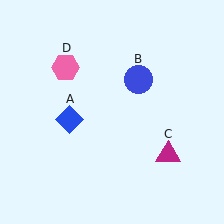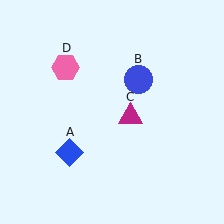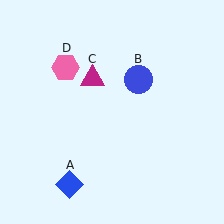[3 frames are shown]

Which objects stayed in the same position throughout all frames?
Blue circle (object B) and pink hexagon (object D) remained stationary.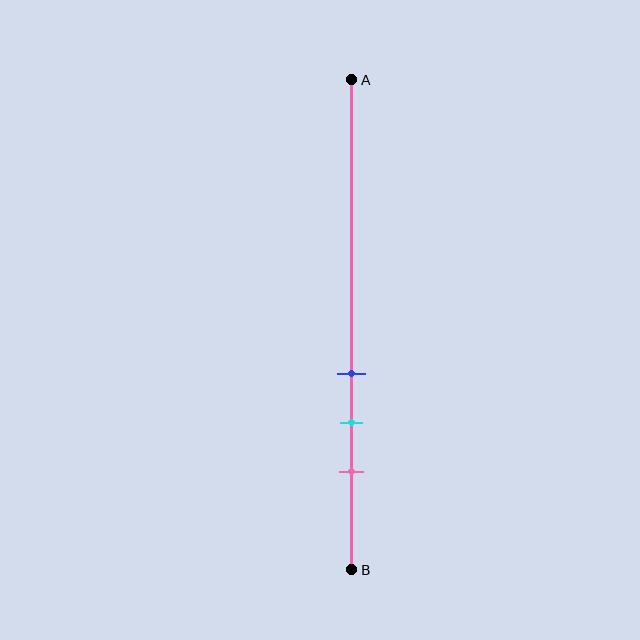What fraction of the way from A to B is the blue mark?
The blue mark is approximately 60% (0.6) of the way from A to B.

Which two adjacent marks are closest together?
The blue and cyan marks are the closest adjacent pair.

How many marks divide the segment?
There are 3 marks dividing the segment.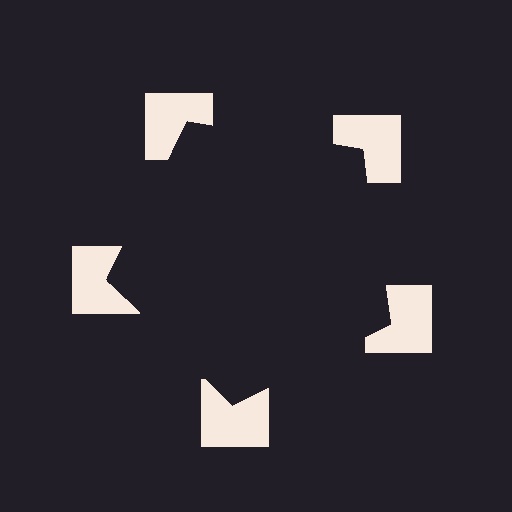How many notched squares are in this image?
There are 5 — one at each vertex of the illusory pentagon.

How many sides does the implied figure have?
5 sides.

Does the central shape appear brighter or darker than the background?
It typically appears slightly darker than the background, even though no actual brightness change is drawn.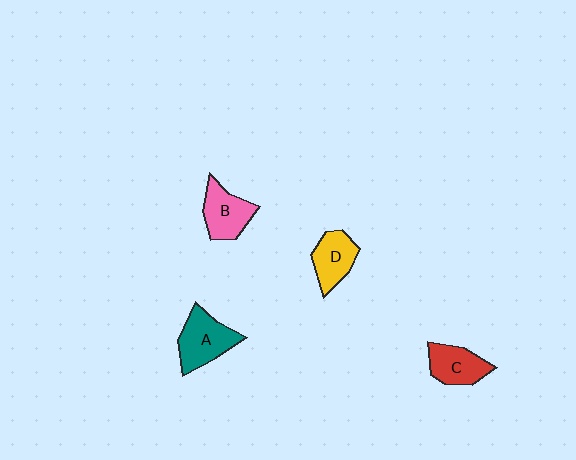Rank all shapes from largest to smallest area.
From largest to smallest: A (teal), B (pink), C (red), D (yellow).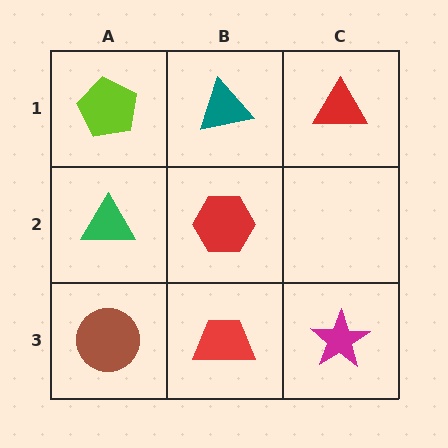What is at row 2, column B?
A red hexagon.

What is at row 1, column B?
A teal triangle.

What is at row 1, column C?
A red triangle.